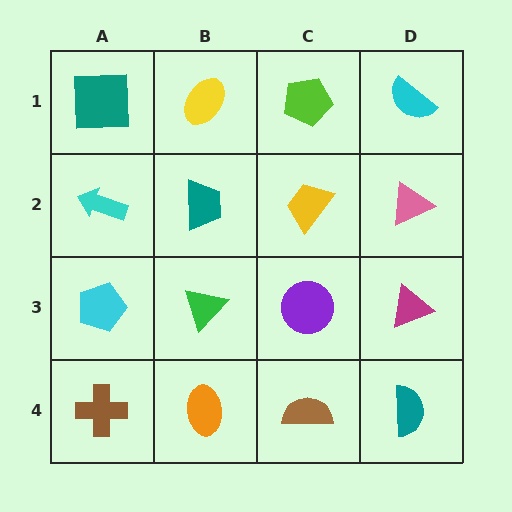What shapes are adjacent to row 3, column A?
A cyan arrow (row 2, column A), a brown cross (row 4, column A), a green triangle (row 3, column B).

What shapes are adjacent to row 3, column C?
A yellow trapezoid (row 2, column C), a brown semicircle (row 4, column C), a green triangle (row 3, column B), a magenta triangle (row 3, column D).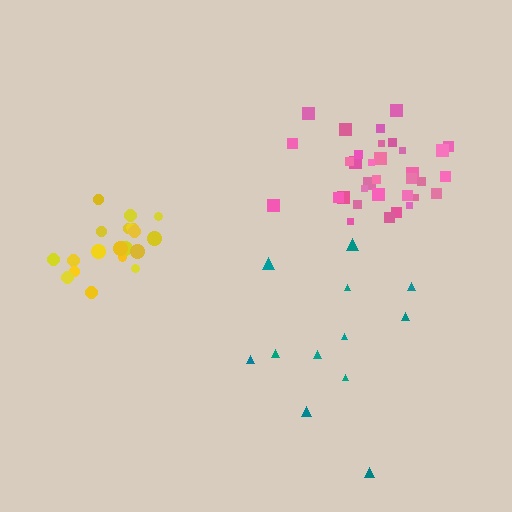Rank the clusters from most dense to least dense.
yellow, pink, teal.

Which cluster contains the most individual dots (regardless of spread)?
Pink (35).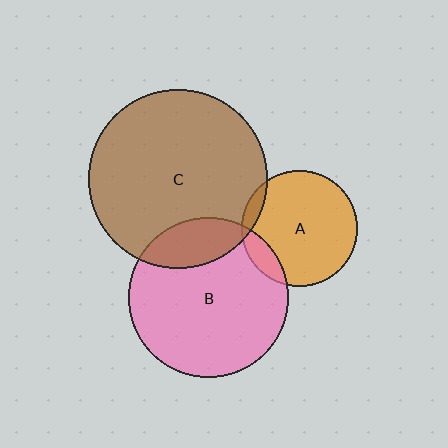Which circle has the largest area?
Circle C (brown).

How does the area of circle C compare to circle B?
Approximately 1.2 times.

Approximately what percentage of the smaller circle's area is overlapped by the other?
Approximately 10%.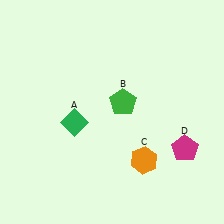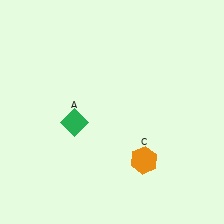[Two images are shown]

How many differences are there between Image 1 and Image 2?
There are 2 differences between the two images.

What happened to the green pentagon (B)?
The green pentagon (B) was removed in Image 2. It was in the top-right area of Image 1.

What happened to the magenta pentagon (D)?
The magenta pentagon (D) was removed in Image 2. It was in the bottom-right area of Image 1.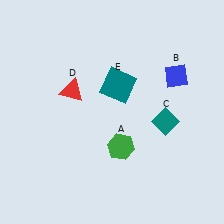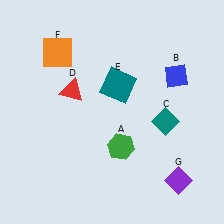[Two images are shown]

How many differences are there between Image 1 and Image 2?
There are 2 differences between the two images.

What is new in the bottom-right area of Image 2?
A purple diamond (G) was added in the bottom-right area of Image 2.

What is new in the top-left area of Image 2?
An orange square (F) was added in the top-left area of Image 2.